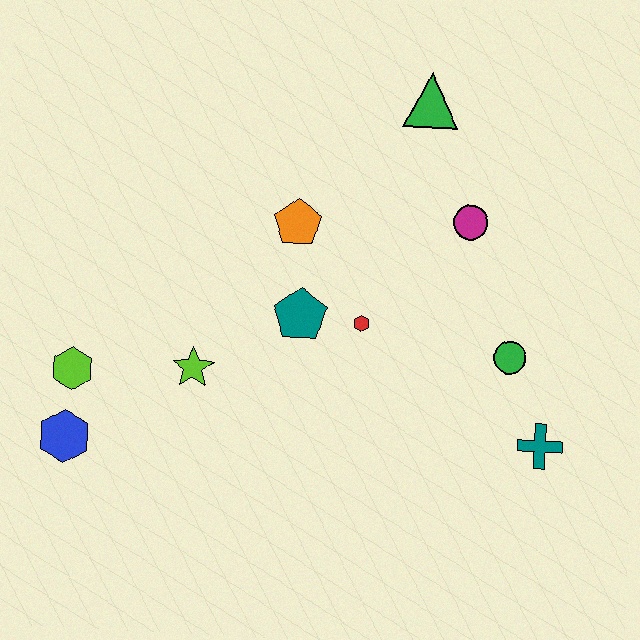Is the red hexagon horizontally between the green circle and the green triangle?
No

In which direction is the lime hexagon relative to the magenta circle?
The lime hexagon is to the left of the magenta circle.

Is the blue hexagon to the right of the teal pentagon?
No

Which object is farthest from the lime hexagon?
The teal cross is farthest from the lime hexagon.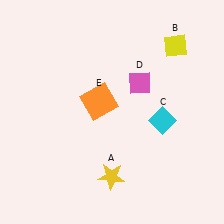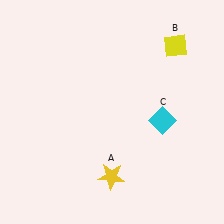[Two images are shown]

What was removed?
The orange square (E), the pink diamond (D) were removed in Image 2.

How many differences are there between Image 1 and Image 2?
There are 2 differences between the two images.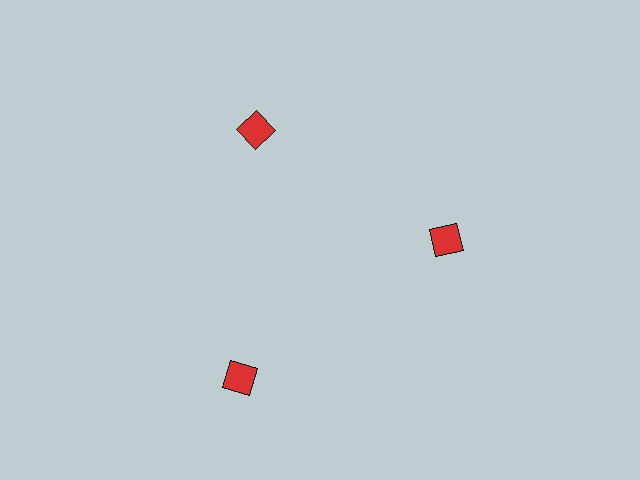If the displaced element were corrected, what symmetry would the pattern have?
It would have 3-fold rotational symmetry — the pattern would map onto itself every 120 degrees.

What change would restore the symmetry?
The symmetry would be restored by moving it inward, back onto the ring so that all 3 diamonds sit at equal angles and equal distance from the center.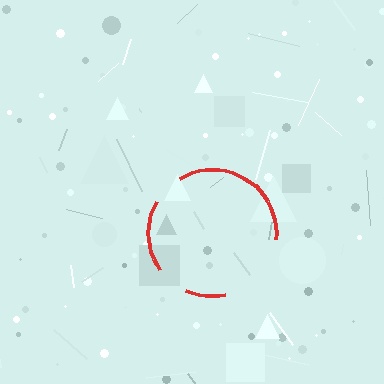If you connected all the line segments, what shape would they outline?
They would outline a circle.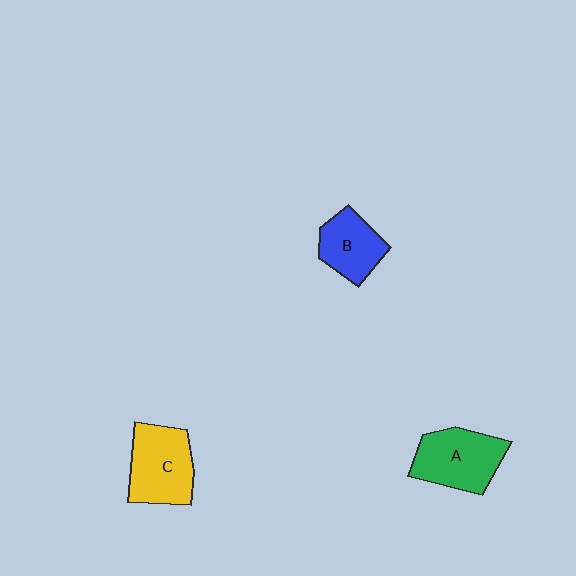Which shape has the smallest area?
Shape B (blue).